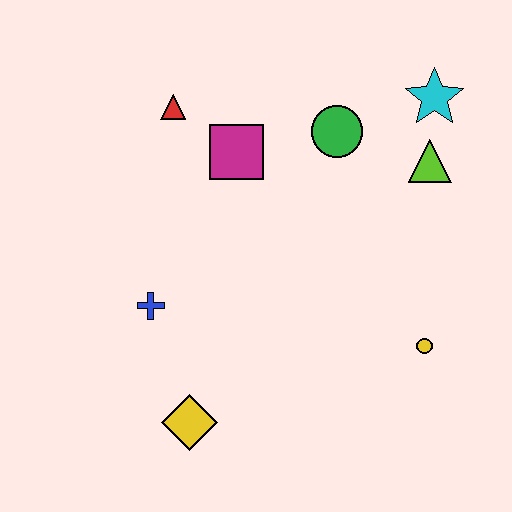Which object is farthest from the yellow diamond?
The cyan star is farthest from the yellow diamond.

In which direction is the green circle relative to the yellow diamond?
The green circle is above the yellow diamond.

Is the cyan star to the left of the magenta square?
No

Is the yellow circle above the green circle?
No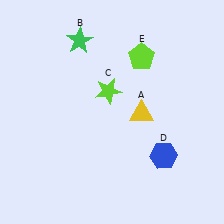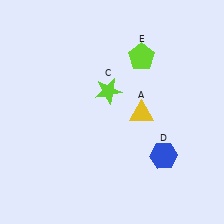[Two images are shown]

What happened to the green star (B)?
The green star (B) was removed in Image 2. It was in the top-left area of Image 1.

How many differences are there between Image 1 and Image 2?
There is 1 difference between the two images.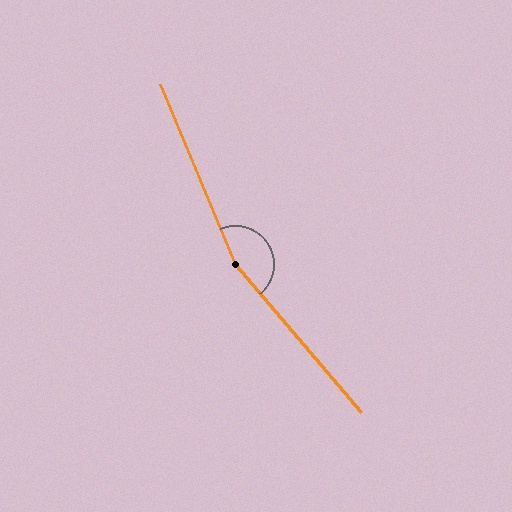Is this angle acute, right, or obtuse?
It is obtuse.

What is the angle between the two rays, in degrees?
Approximately 162 degrees.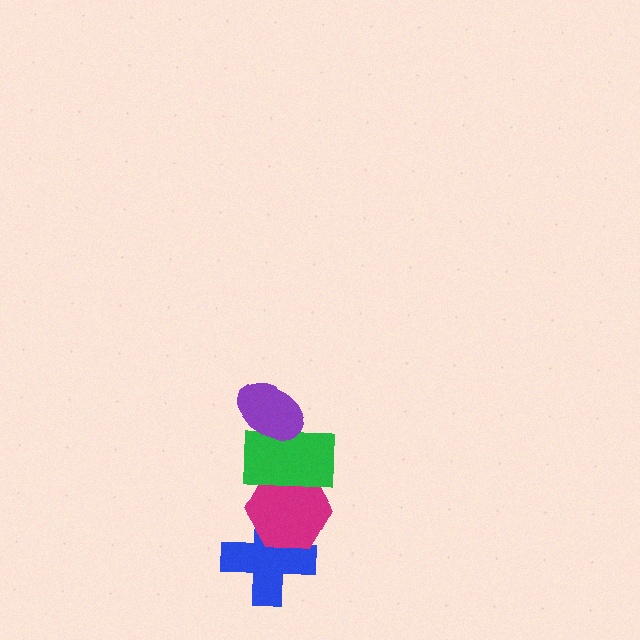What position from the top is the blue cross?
The blue cross is 4th from the top.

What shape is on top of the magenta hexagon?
The green rectangle is on top of the magenta hexagon.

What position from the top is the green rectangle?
The green rectangle is 2nd from the top.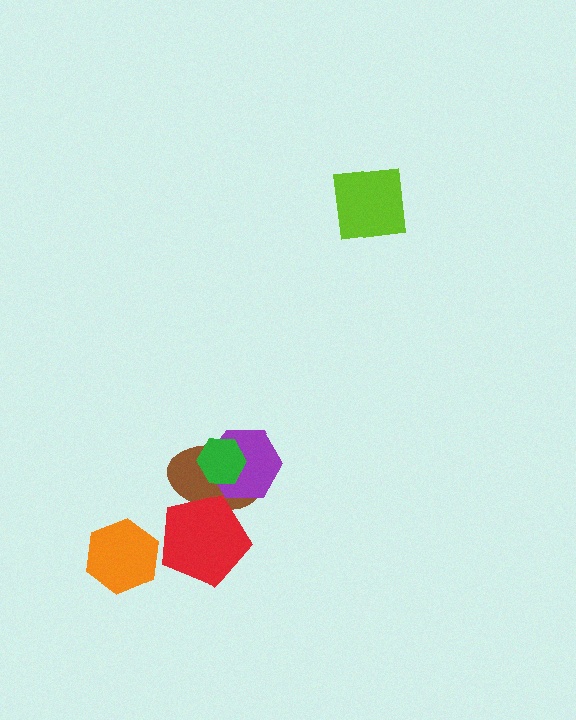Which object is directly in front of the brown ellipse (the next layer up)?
The purple hexagon is directly in front of the brown ellipse.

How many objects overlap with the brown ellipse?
3 objects overlap with the brown ellipse.